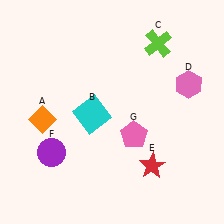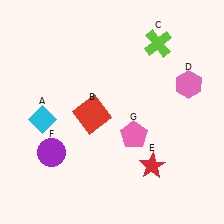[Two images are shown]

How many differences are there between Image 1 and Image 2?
There are 2 differences between the two images.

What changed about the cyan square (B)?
In Image 1, B is cyan. In Image 2, it changed to red.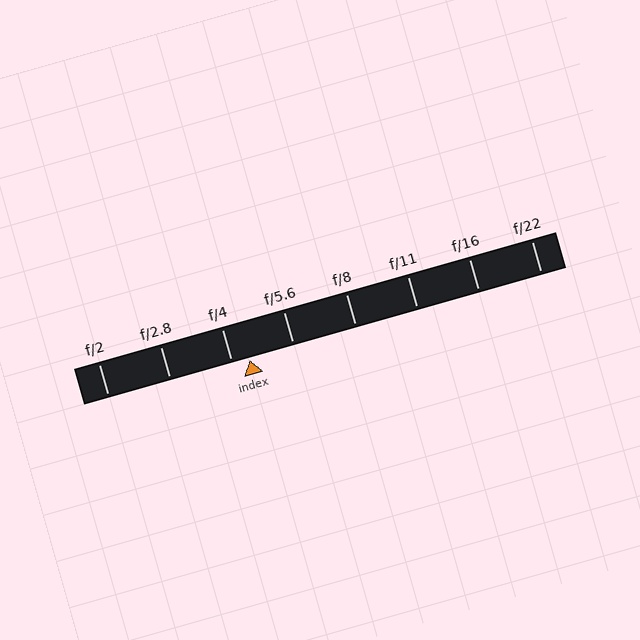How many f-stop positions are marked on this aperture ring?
There are 8 f-stop positions marked.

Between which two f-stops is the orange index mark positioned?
The index mark is between f/4 and f/5.6.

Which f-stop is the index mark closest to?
The index mark is closest to f/4.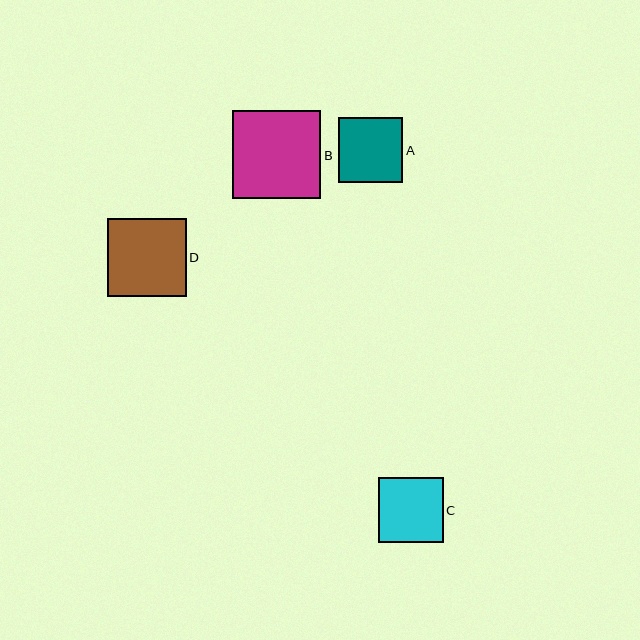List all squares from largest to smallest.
From largest to smallest: B, D, C, A.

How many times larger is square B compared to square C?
Square B is approximately 1.4 times the size of square C.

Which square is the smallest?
Square A is the smallest with a size of approximately 65 pixels.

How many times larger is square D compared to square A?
Square D is approximately 1.2 times the size of square A.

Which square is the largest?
Square B is the largest with a size of approximately 88 pixels.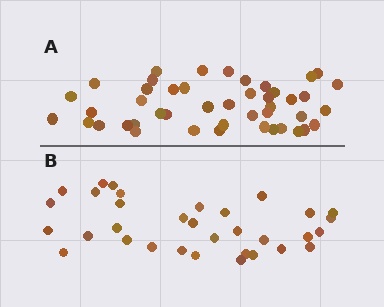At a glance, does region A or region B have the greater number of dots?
Region A (the top region) has more dots.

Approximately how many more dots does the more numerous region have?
Region A has roughly 12 or so more dots than region B.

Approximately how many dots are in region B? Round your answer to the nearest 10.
About 30 dots. (The exact count is 33, which rounds to 30.)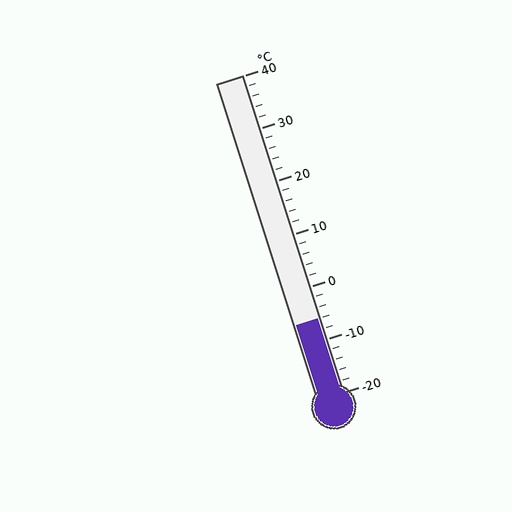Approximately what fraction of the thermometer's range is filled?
The thermometer is filled to approximately 25% of its range.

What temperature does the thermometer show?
The thermometer shows approximately -6°C.